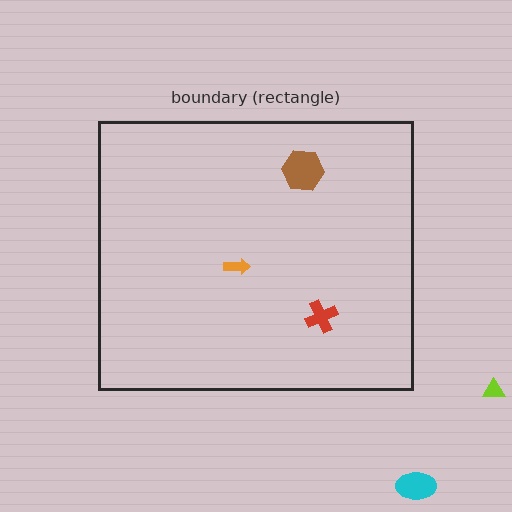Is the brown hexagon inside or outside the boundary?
Inside.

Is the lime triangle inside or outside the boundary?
Outside.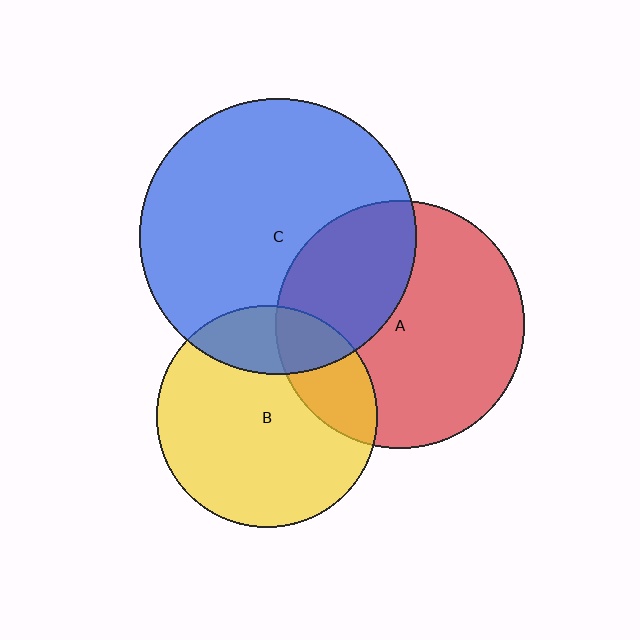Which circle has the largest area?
Circle C (blue).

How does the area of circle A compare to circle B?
Approximately 1.3 times.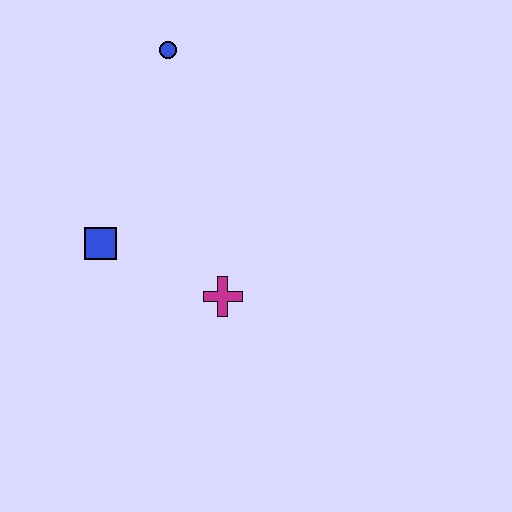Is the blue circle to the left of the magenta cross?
Yes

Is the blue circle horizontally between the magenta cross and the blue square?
Yes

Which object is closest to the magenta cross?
The blue square is closest to the magenta cross.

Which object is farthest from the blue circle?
The magenta cross is farthest from the blue circle.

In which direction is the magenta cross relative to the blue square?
The magenta cross is to the right of the blue square.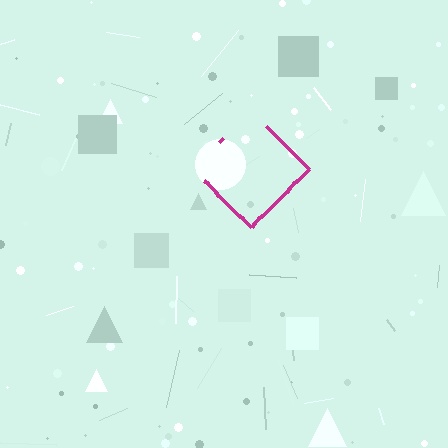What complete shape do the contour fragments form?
The contour fragments form a diamond.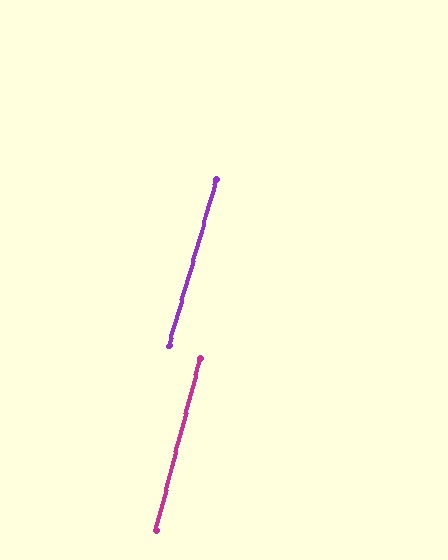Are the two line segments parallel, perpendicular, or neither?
Parallel — their directions differ by only 1.7°.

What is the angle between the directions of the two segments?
Approximately 2 degrees.